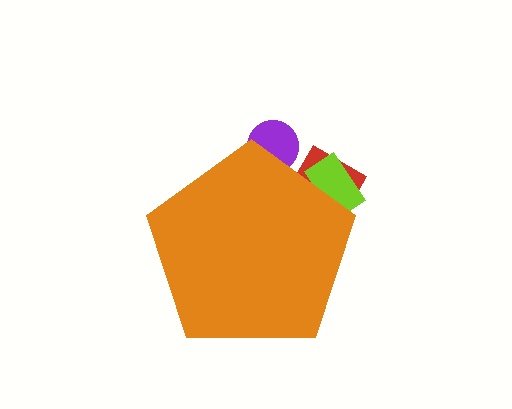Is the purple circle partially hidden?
Yes, the purple circle is partially hidden behind the orange pentagon.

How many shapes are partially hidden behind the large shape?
3 shapes are partially hidden.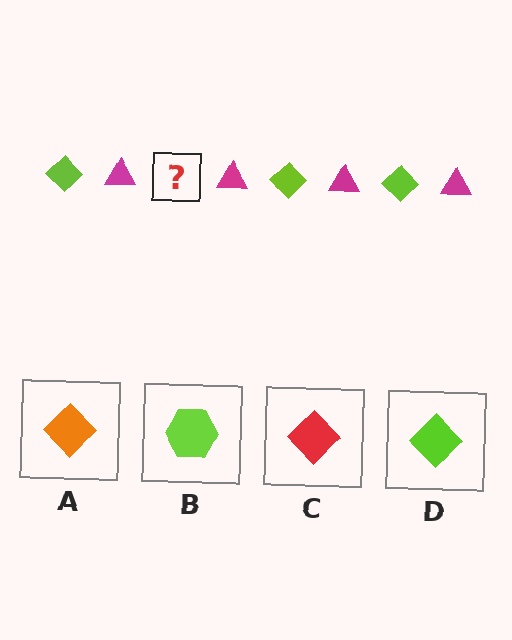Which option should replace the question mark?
Option D.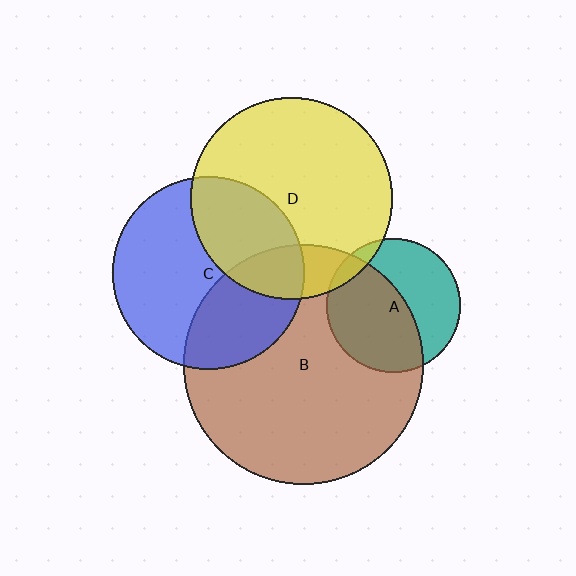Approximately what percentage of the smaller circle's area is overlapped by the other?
Approximately 5%.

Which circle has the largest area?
Circle B (brown).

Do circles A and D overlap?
Yes.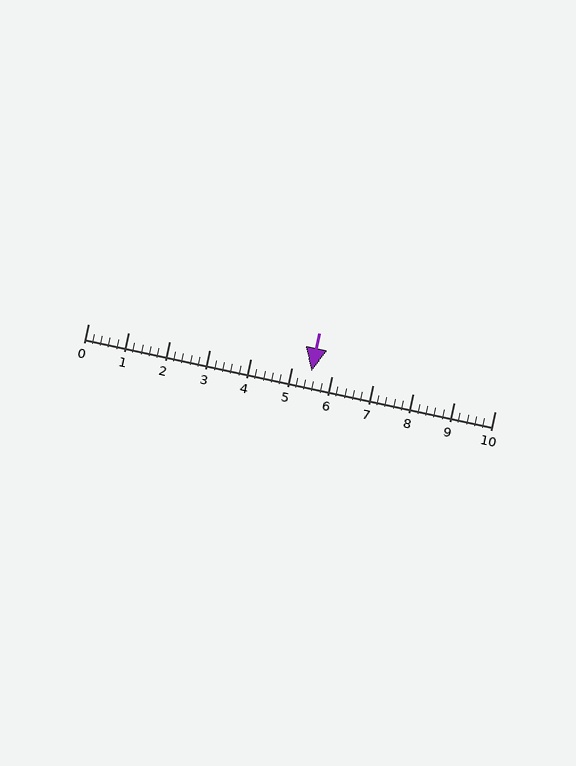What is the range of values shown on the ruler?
The ruler shows values from 0 to 10.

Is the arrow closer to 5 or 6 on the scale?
The arrow is closer to 6.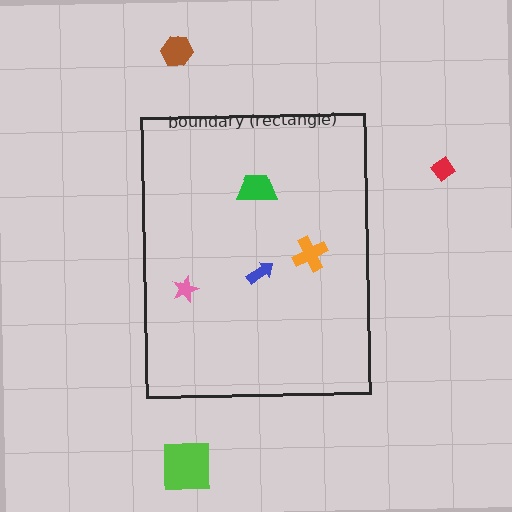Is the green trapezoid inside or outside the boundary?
Inside.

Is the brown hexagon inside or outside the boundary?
Outside.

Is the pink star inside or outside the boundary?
Inside.